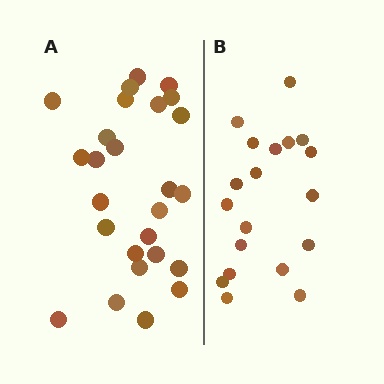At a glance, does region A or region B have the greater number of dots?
Region A (the left region) has more dots.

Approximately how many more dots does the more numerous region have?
Region A has roughly 8 or so more dots than region B.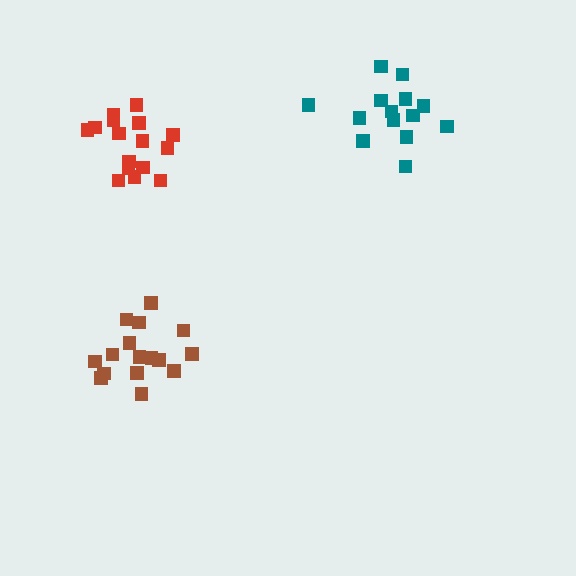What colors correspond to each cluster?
The clusters are colored: teal, red, brown.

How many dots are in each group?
Group 1: 14 dots, Group 2: 16 dots, Group 3: 16 dots (46 total).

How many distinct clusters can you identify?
There are 3 distinct clusters.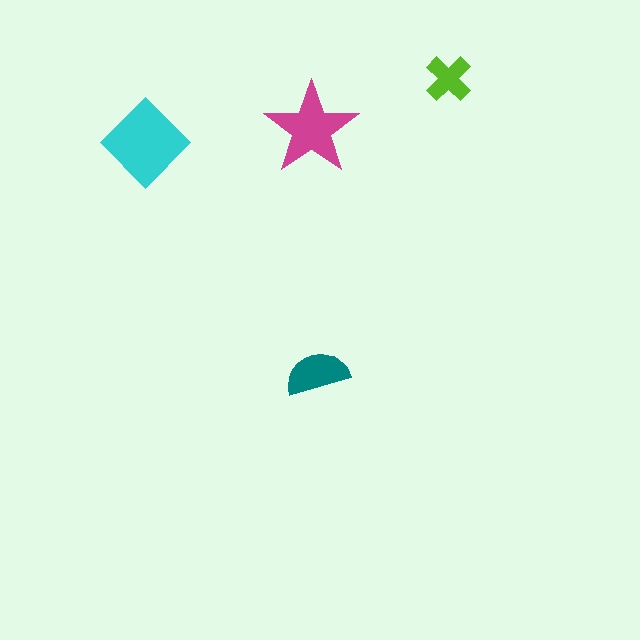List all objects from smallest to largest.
The lime cross, the teal semicircle, the magenta star, the cyan diamond.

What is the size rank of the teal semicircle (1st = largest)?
3rd.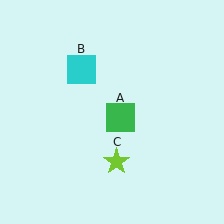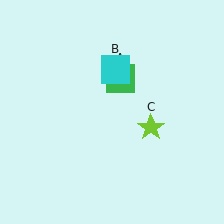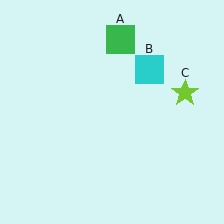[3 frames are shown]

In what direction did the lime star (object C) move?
The lime star (object C) moved up and to the right.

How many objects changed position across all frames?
3 objects changed position: green square (object A), cyan square (object B), lime star (object C).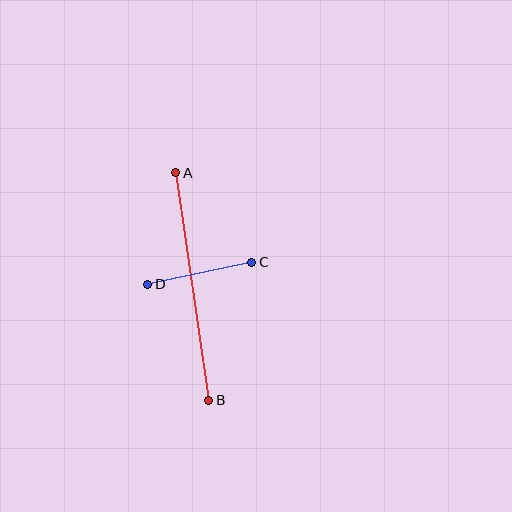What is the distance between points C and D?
The distance is approximately 106 pixels.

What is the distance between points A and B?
The distance is approximately 230 pixels.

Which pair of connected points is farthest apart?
Points A and B are farthest apart.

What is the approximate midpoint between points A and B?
The midpoint is at approximately (192, 287) pixels.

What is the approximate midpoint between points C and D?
The midpoint is at approximately (200, 273) pixels.